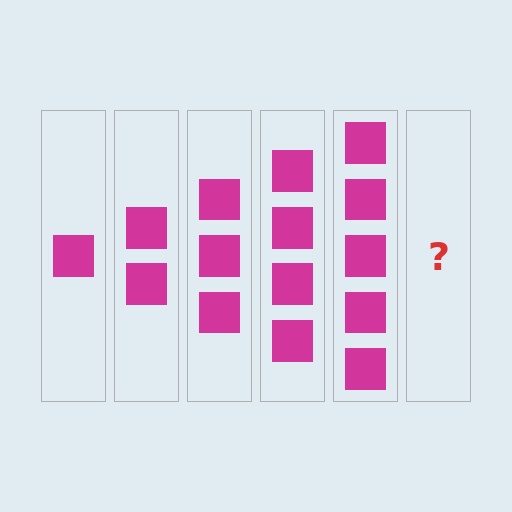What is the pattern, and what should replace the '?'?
The pattern is that each step adds one more square. The '?' should be 6 squares.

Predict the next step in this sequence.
The next step is 6 squares.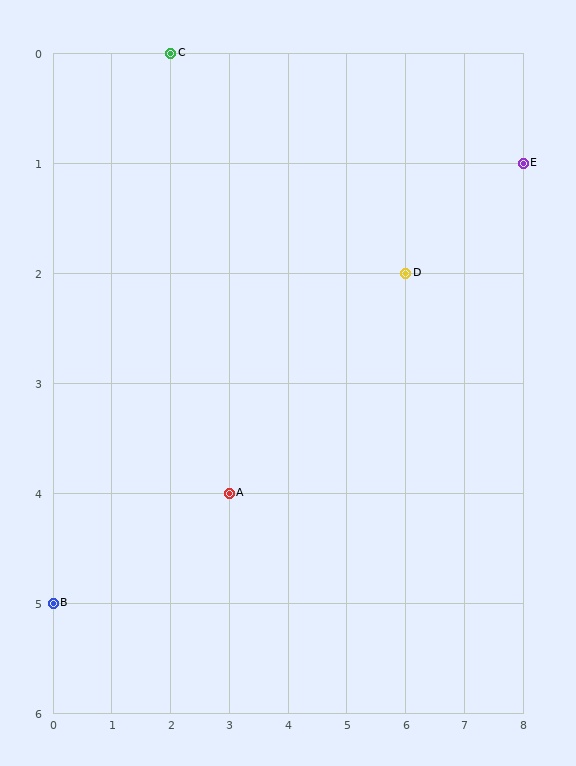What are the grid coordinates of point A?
Point A is at grid coordinates (3, 4).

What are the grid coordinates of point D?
Point D is at grid coordinates (6, 2).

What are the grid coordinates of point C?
Point C is at grid coordinates (2, 0).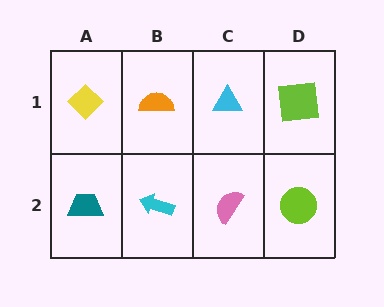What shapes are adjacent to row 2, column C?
A cyan triangle (row 1, column C), a cyan arrow (row 2, column B), a lime circle (row 2, column D).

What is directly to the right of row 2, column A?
A cyan arrow.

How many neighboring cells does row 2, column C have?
3.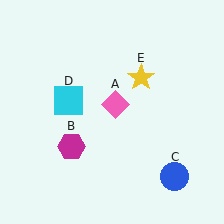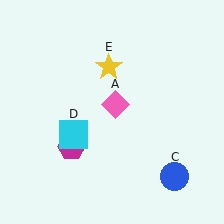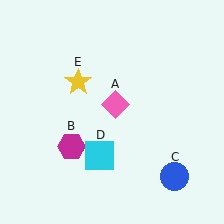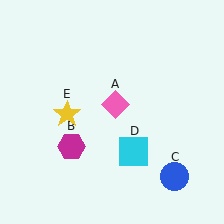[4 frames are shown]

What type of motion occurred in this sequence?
The cyan square (object D), yellow star (object E) rotated counterclockwise around the center of the scene.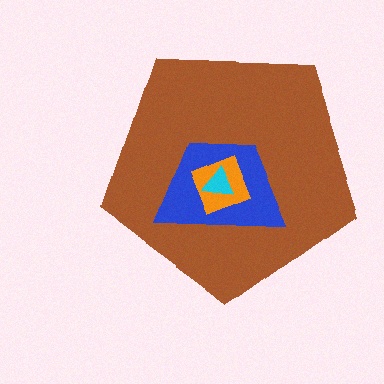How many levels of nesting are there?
4.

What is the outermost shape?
The brown pentagon.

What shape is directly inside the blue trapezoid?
The orange diamond.